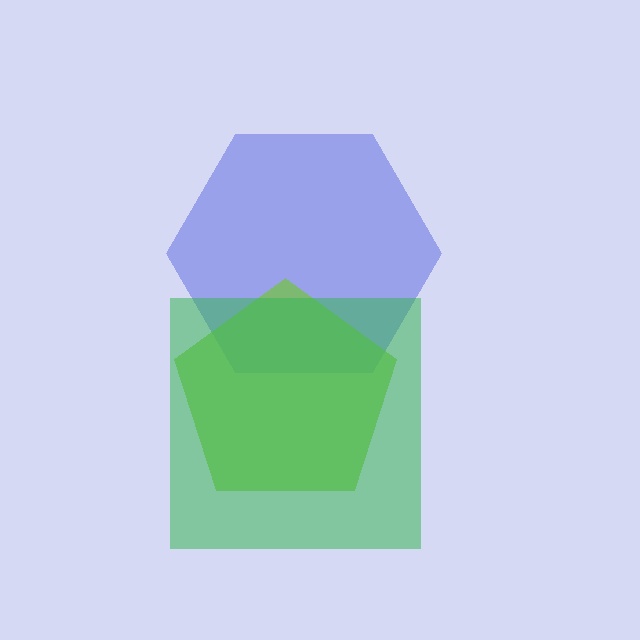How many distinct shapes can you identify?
There are 3 distinct shapes: a blue hexagon, a lime pentagon, a green square.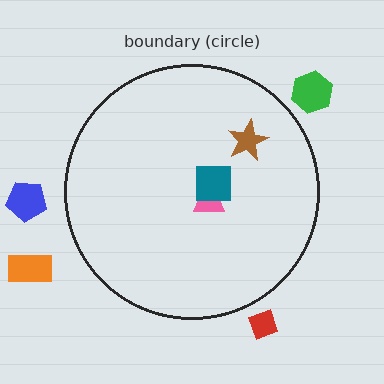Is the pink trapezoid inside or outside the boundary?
Inside.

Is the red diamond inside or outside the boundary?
Outside.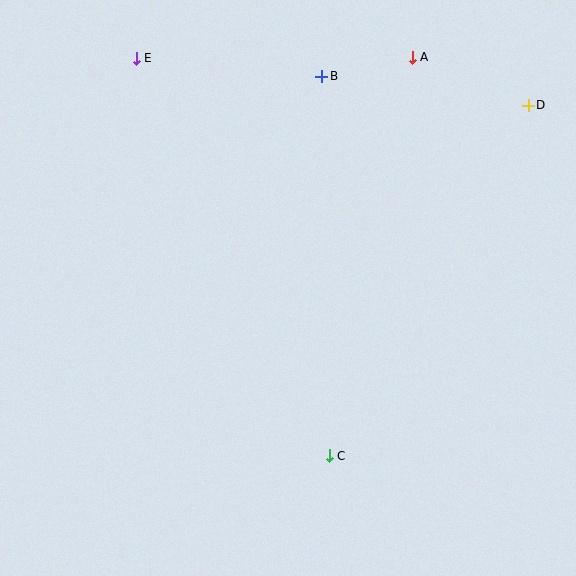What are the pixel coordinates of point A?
Point A is at (412, 57).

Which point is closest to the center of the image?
Point C at (329, 456) is closest to the center.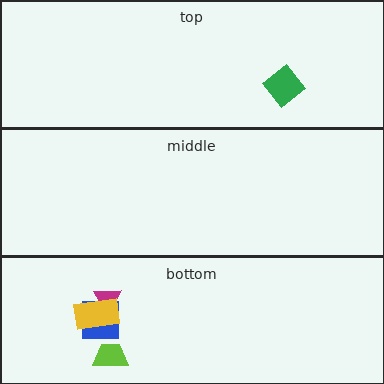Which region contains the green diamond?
The top region.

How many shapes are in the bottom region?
4.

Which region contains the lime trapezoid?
The bottom region.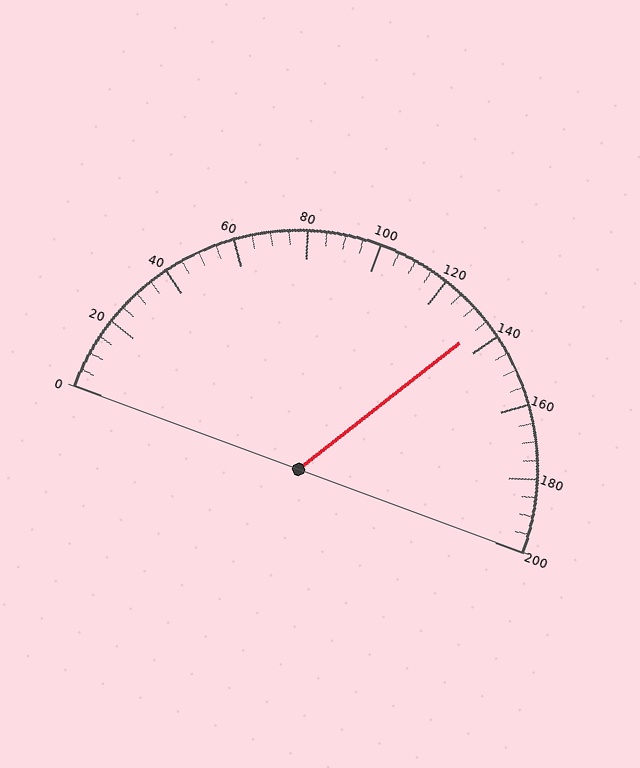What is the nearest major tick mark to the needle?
The nearest major tick mark is 140.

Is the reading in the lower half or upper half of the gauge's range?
The reading is in the upper half of the range (0 to 200).